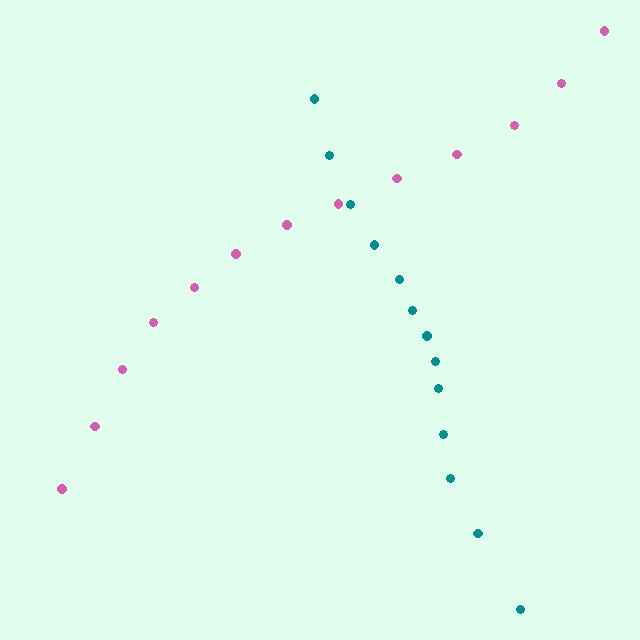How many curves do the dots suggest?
There are 2 distinct paths.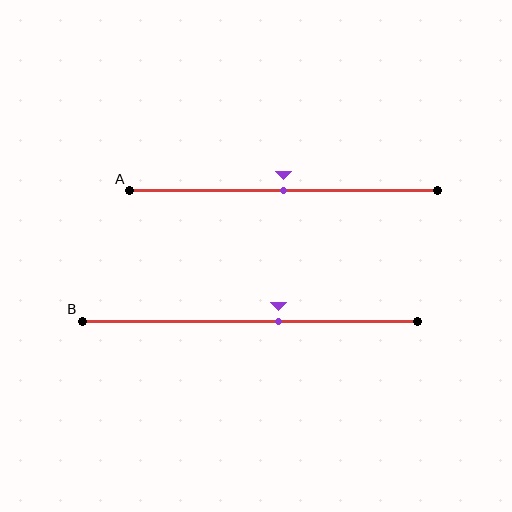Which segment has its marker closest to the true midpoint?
Segment A has its marker closest to the true midpoint.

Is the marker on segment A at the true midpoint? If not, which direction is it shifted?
Yes, the marker on segment A is at the true midpoint.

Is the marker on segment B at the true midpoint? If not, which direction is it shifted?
No, the marker on segment B is shifted to the right by about 9% of the segment length.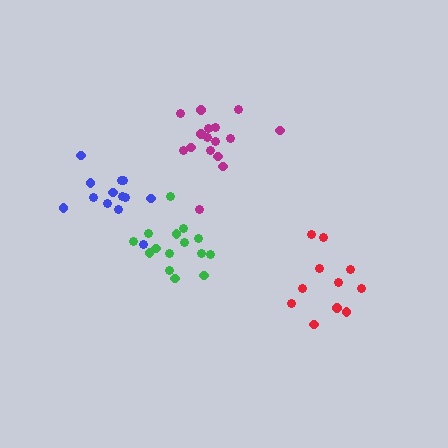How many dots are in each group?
Group 1: 13 dots, Group 2: 16 dots, Group 3: 15 dots, Group 4: 11 dots (55 total).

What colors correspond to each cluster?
The clusters are colored: blue, magenta, green, red.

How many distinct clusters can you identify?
There are 4 distinct clusters.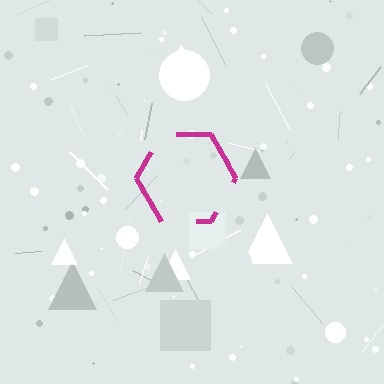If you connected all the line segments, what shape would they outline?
They would outline a hexagon.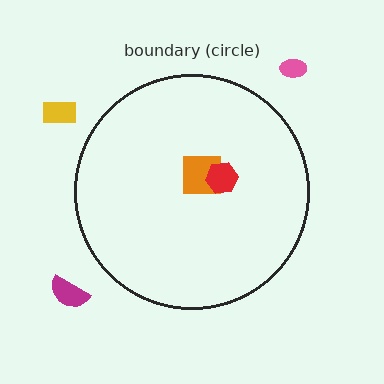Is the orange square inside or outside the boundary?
Inside.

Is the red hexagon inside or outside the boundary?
Inside.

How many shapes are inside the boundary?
2 inside, 3 outside.